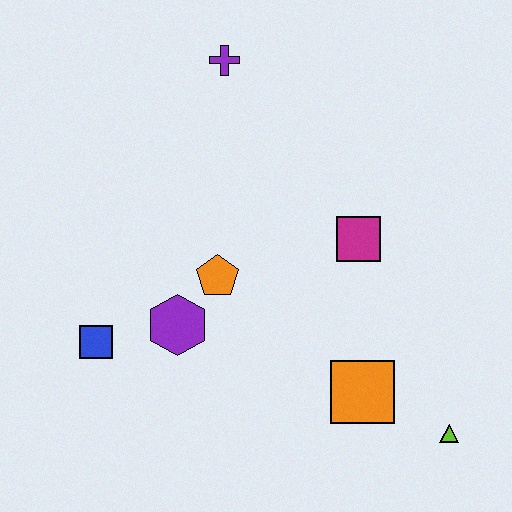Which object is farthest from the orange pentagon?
The lime triangle is farthest from the orange pentagon.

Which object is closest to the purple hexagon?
The orange pentagon is closest to the purple hexagon.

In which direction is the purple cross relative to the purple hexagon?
The purple cross is above the purple hexagon.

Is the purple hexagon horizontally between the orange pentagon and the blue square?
Yes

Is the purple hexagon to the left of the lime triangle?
Yes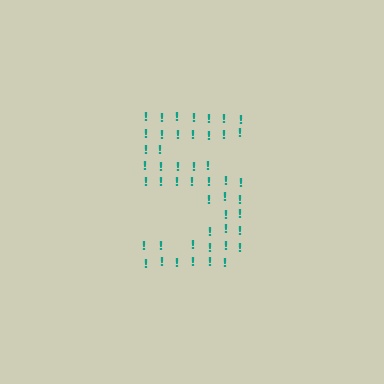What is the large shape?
The large shape is the digit 5.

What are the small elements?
The small elements are exclamation marks.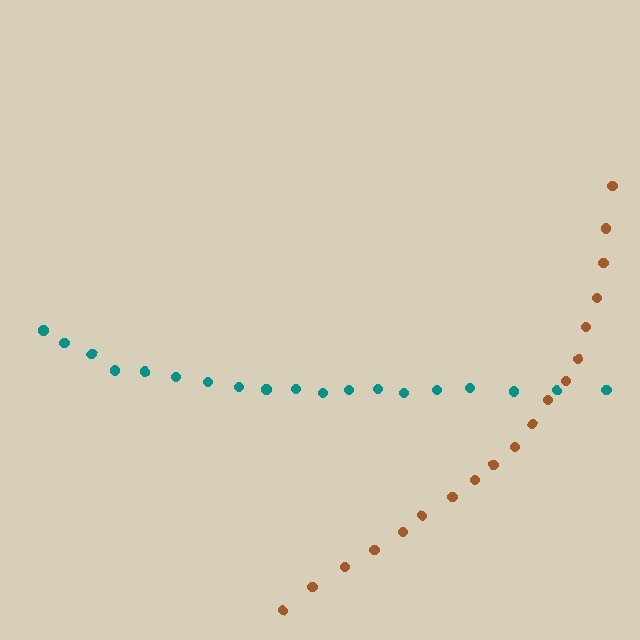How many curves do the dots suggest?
There are 2 distinct paths.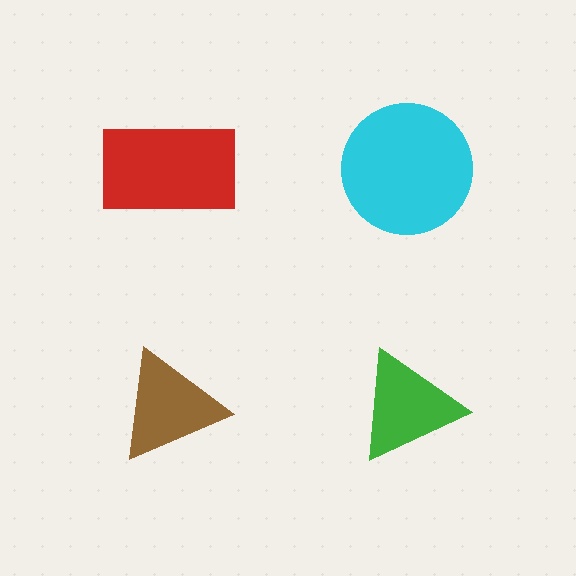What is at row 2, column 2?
A green triangle.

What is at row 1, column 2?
A cyan circle.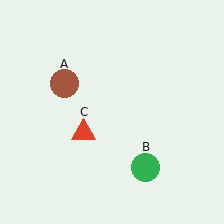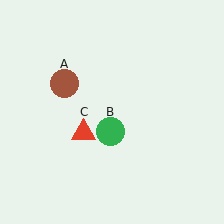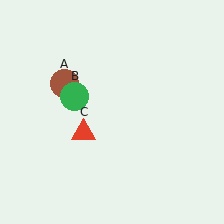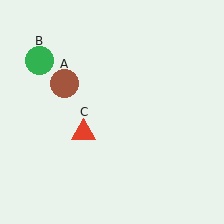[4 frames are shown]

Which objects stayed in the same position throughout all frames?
Brown circle (object A) and red triangle (object C) remained stationary.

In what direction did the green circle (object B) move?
The green circle (object B) moved up and to the left.